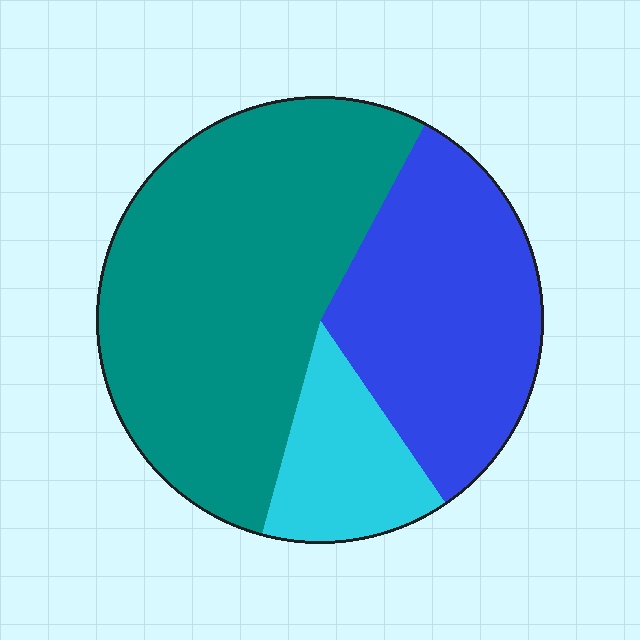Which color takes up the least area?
Cyan, at roughly 15%.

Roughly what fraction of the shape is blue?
Blue covers about 35% of the shape.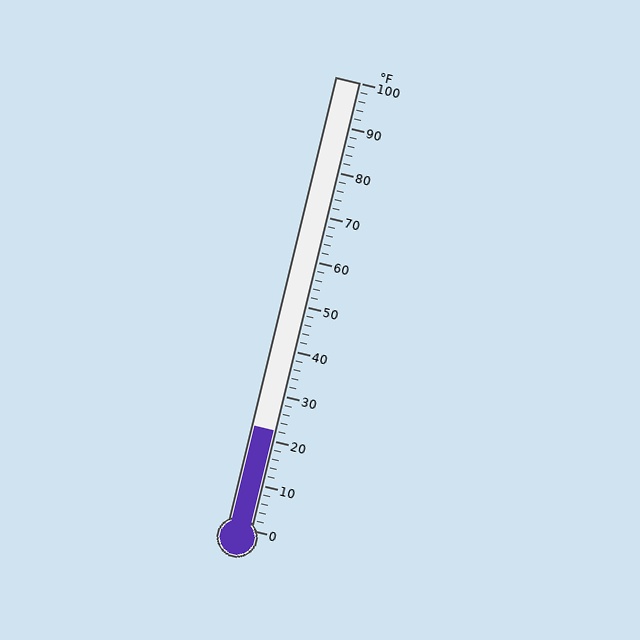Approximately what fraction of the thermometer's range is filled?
The thermometer is filled to approximately 20% of its range.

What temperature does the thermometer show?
The thermometer shows approximately 22°F.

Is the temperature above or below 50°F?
The temperature is below 50°F.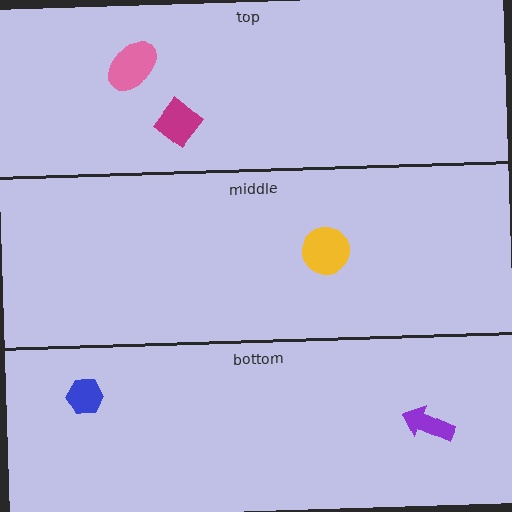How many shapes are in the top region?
2.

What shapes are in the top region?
The pink ellipse, the magenta diamond.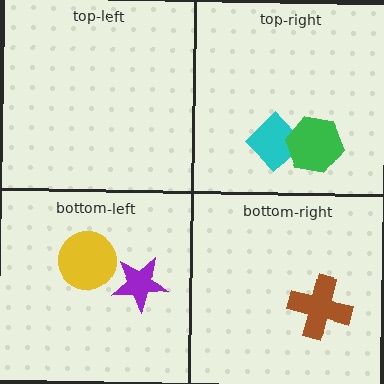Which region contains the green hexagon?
The top-right region.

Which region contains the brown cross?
The bottom-right region.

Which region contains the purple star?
The bottom-left region.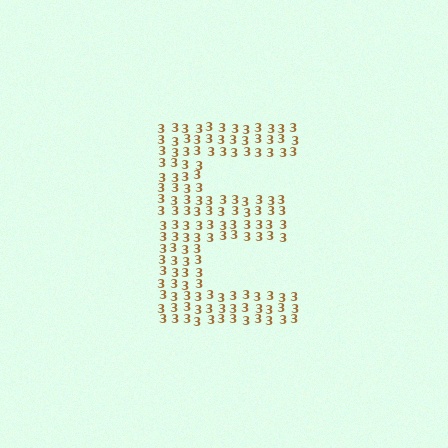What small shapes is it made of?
It is made of small digit 3's.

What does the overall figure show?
The overall figure shows the letter E.